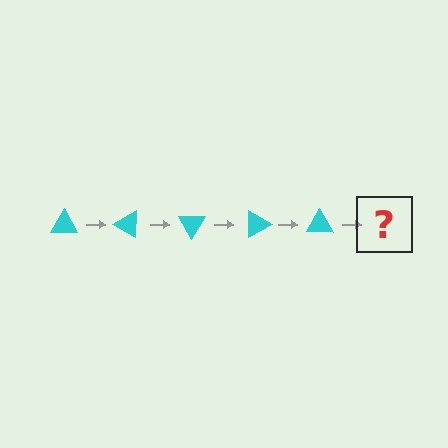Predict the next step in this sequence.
The next step is a cyan triangle rotated 150 degrees.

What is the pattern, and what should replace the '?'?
The pattern is that the triangle rotates 30 degrees each step. The '?' should be a cyan triangle rotated 150 degrees.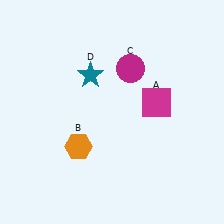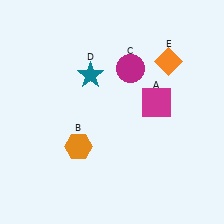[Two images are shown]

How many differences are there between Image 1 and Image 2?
There is 1 difference between the two images.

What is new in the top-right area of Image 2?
An orange diamond (E) was added in the top-right area of Image 2.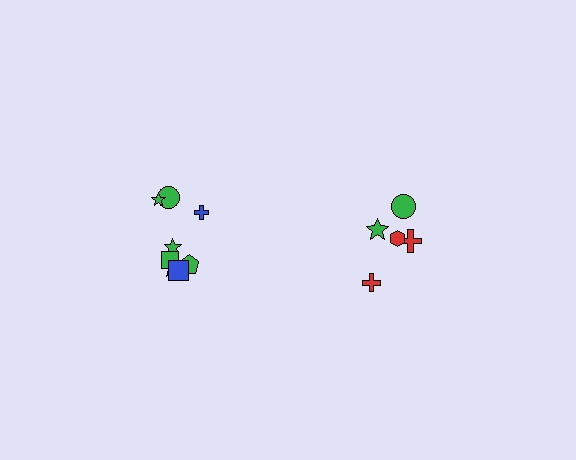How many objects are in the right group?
There are 5 objects.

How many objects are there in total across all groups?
There are 13 objects.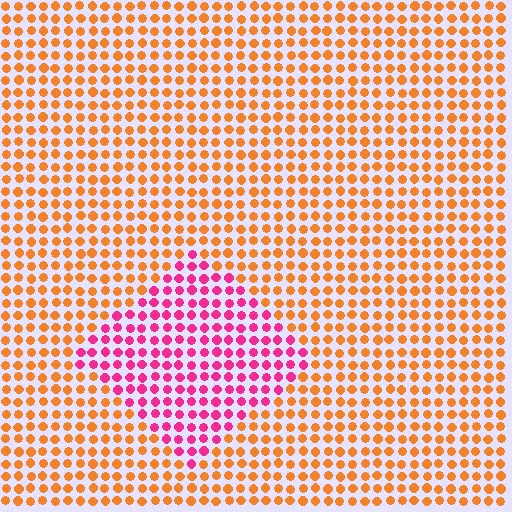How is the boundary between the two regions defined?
The boundary is defined purely by a slight shift in hue (about 58 degrees). Spacing, size, and orientation are identical on both sides.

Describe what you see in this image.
The image is filled with small orange elements in a uniform arrangement. A diamond-shaped region is visible where the elements are tinted to a slightly different hue, forming a subtle color boundary.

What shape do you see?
I see a diamond.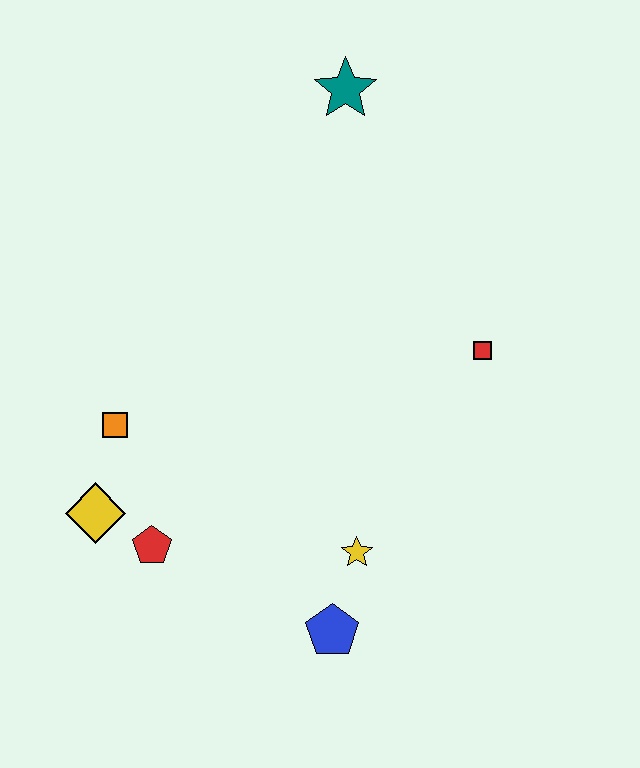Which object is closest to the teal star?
The red square is closest to the teal star.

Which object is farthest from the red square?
The yellow diamond is farthest from the red square.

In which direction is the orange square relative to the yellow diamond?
The orange square is above the yellow diamond.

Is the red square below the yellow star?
No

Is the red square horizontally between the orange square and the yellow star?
No